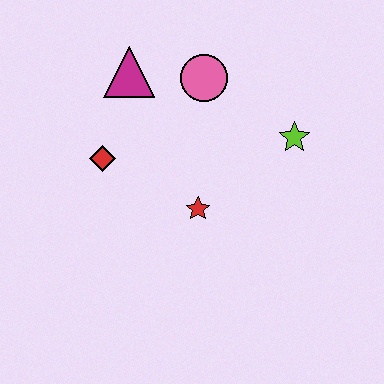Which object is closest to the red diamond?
The magenta triangle is closest to the red diamond.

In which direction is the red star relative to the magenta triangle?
The red star is below the magenta triangle.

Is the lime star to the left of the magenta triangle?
No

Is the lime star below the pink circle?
Yes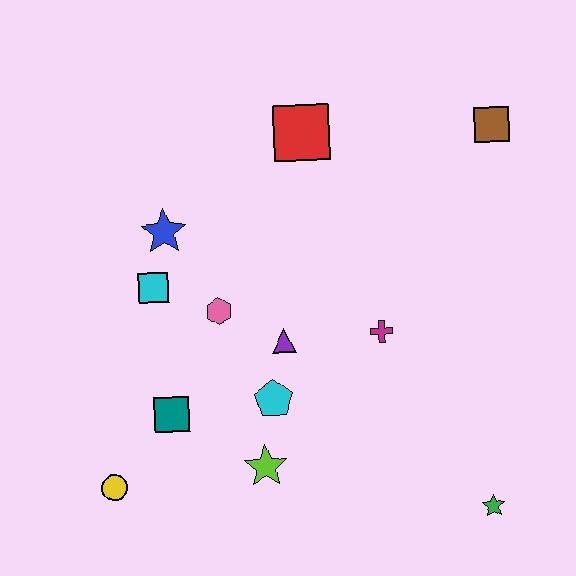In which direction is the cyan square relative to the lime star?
The cyan square is above the lime star.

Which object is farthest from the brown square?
The yellow circle is farthest from the brown square.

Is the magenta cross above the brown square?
No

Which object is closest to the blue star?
The cyan square is closest to the blue star.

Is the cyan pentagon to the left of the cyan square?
No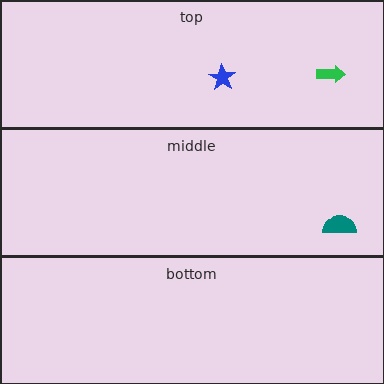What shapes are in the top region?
The green arrow, the blue star.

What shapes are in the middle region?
The teal semicircle.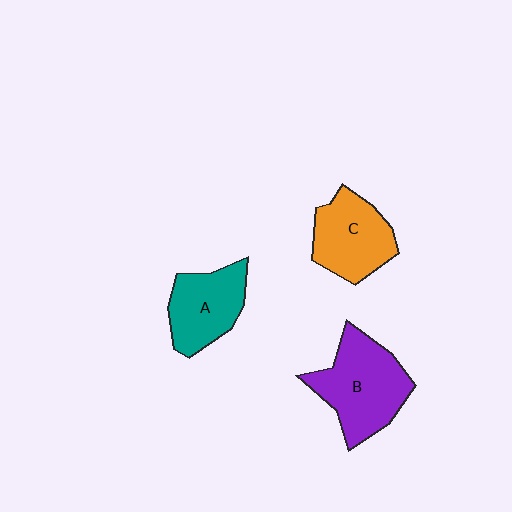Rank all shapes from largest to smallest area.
From largest to smallest: B (purple), C (orange), A (teal).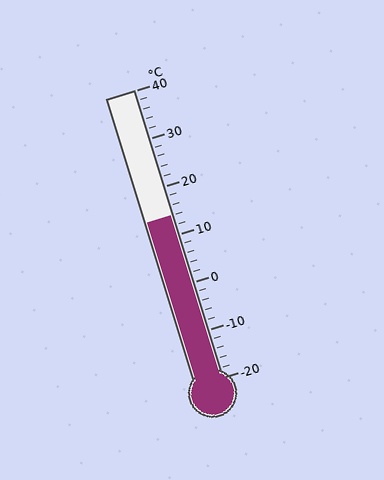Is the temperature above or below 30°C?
The temperature is below 30°C.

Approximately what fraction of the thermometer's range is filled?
The thermometer is filled to approximately 55% of its range.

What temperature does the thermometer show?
The thermometer shows approximately 14°C.